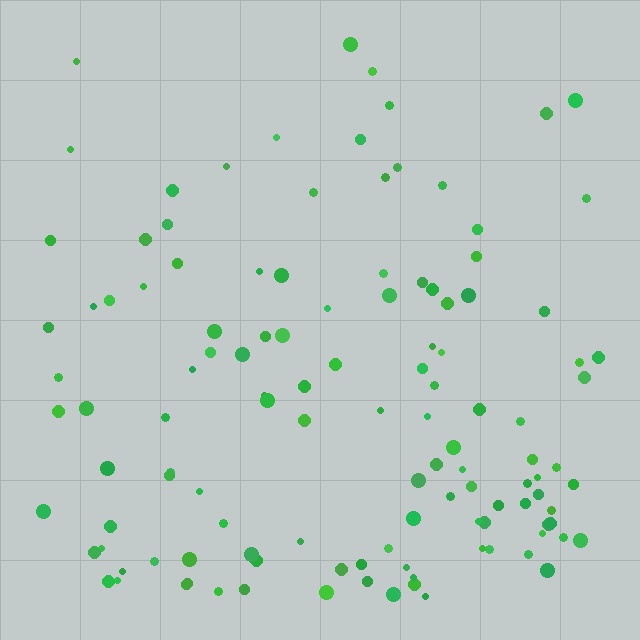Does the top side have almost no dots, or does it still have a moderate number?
Still a moderate number, just noticeably fewer than the bottom.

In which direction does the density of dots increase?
From top to bottom, with the bottom side densest.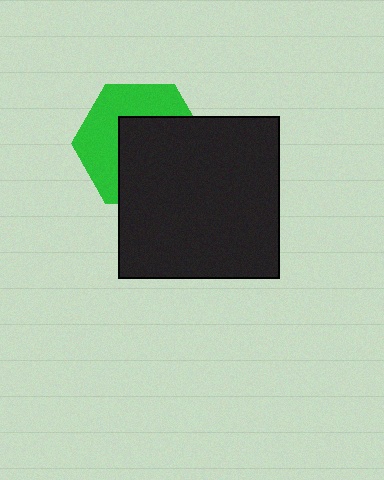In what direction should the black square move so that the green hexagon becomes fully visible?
The black square should move toward the lower-right. That is the shortest direction to clear the overlap and leave the green hexagon fully visible.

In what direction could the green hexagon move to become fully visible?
The green hexagon could move toward the upper-left. That would shift it out from behind the black square entirely.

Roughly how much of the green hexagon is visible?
About half of it is visible (roughly 45%).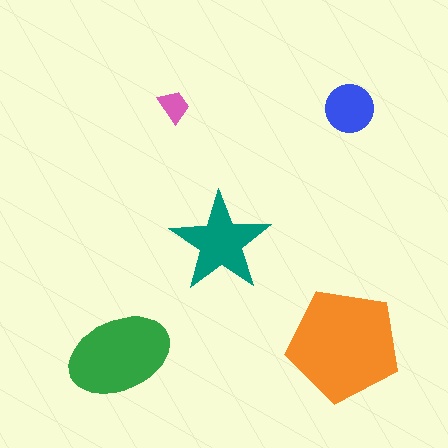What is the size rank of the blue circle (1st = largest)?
4th.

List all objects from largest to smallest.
The orange pentagon, the green ellipse, the teal star, the blue circle, the pink trapezoid.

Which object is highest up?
The pink trapezoid is topmost.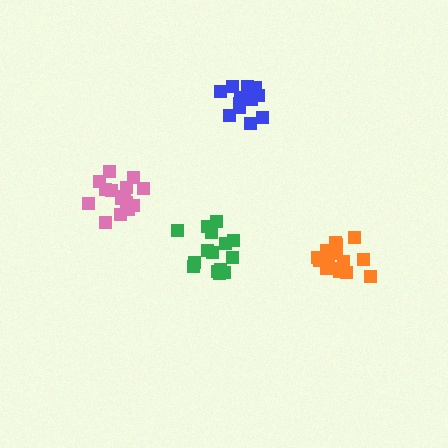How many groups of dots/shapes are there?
There are 4 groups.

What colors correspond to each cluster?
The clusters are colored: green, pink, blue, orange.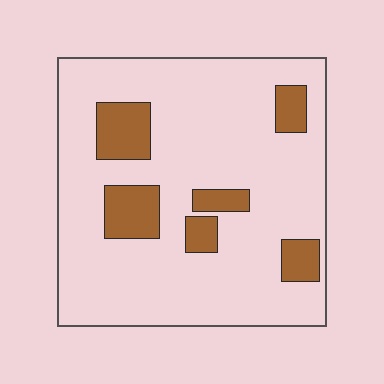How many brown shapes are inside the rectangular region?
6.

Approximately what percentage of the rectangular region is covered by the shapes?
Approximately 15%.